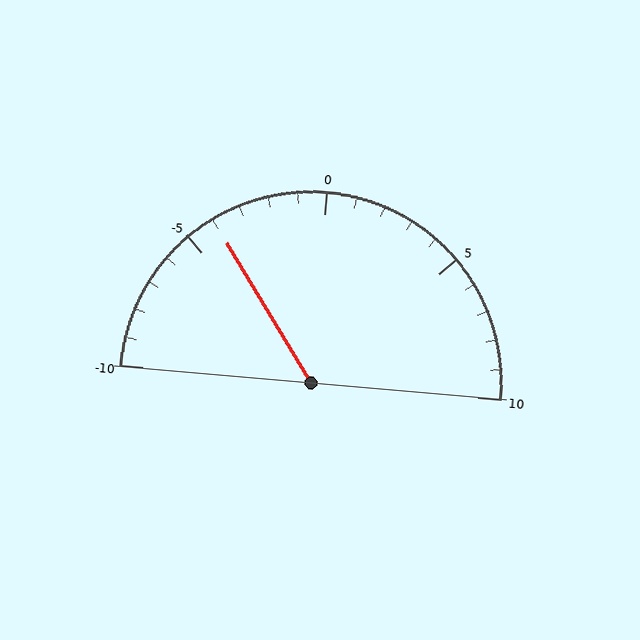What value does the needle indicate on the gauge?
The needle indicates approximately -4.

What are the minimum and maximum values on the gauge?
The gauge ranges from -10 to 10.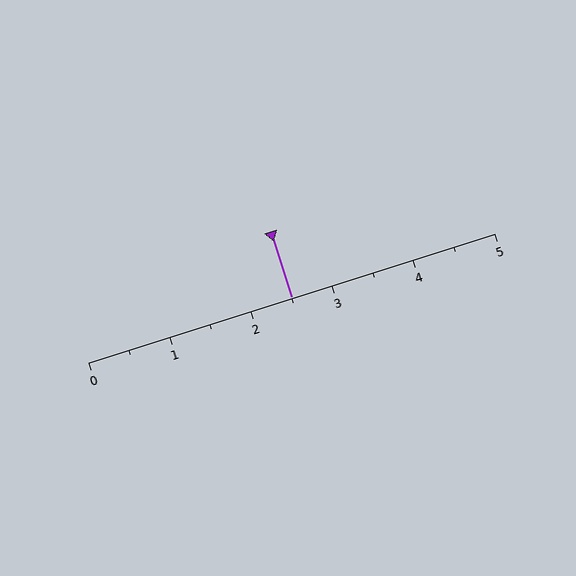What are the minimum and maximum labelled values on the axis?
The axis runs from 0 to 5.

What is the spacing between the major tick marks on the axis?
The major ticks are spaced 1 apart.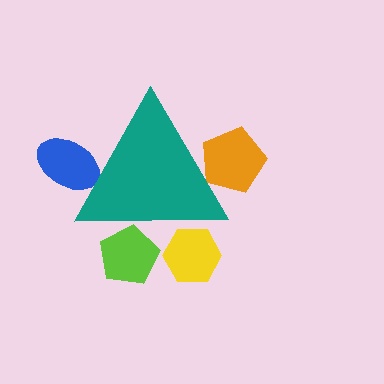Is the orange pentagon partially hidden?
Yes, the orange pentagon is partially hidden behind the teal triangle.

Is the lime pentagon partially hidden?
Yes, the lime pentagon is partially hidden behind the teal triangle.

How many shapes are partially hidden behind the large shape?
4 shapes are partially hidden.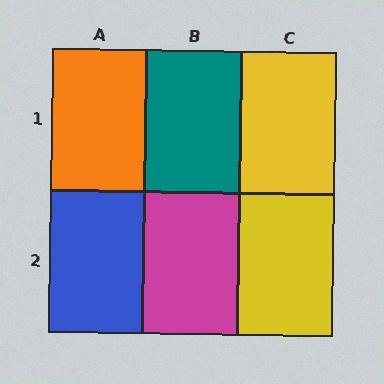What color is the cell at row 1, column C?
Yellow.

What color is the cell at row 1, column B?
Teal.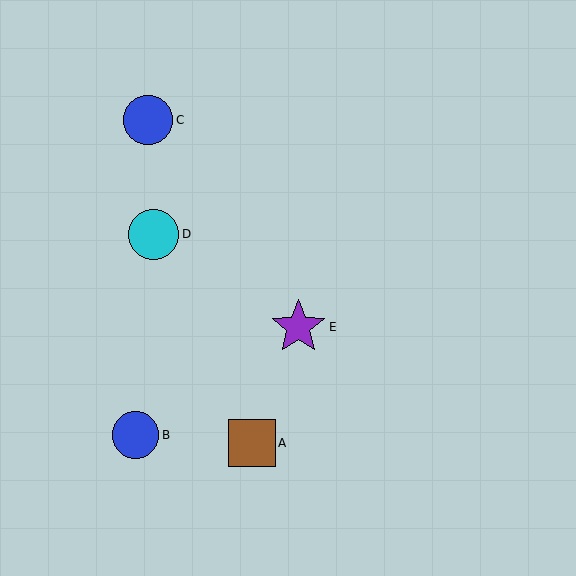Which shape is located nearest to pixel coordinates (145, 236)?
The cyan circle (labeled D) at (154, 234) is nearest to that location.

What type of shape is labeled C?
Shape C is a blue circle.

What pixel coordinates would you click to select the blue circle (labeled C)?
Click at (148, 120) to select the blue circle C.